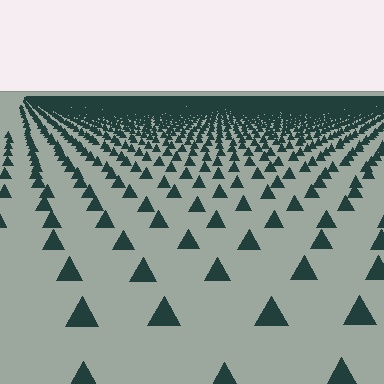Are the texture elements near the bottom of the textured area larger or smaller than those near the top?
Larger. Near the bottom, elements are closer to the viewer and appear at a bigger on-screen size.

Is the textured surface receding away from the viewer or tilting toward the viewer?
The surface is receding away from the viewer. Texture elements get smaller and denser toward the top.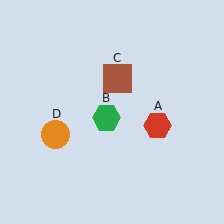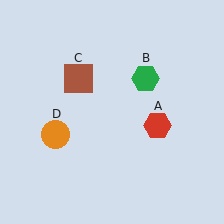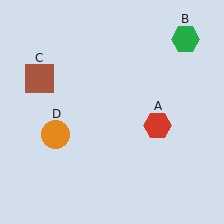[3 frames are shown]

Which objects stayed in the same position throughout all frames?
Red hexagon (object A) and orange circle (object D) remained stationary.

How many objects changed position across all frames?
2 objects changed position: green hexagon (object B), brown square (object C).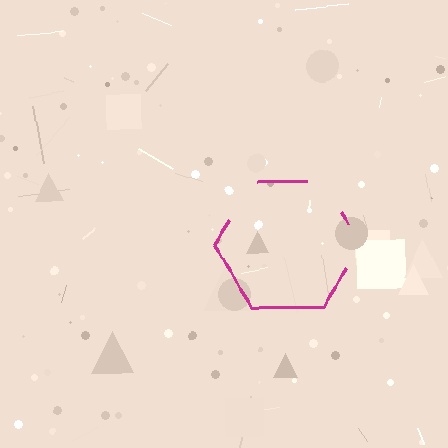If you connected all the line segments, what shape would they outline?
They would outline a hexagon.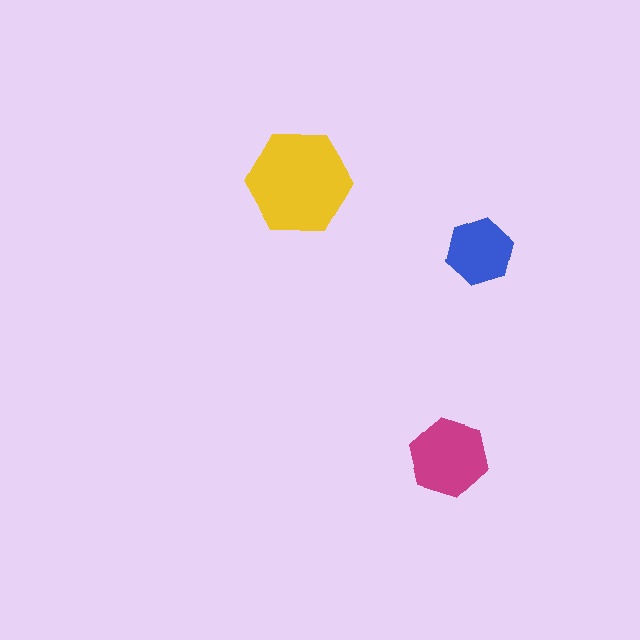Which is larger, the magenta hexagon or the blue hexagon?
The magenta one.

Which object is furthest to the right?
The blue hexagon is rightmost.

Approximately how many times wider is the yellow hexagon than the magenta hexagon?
About 1.5 times wider.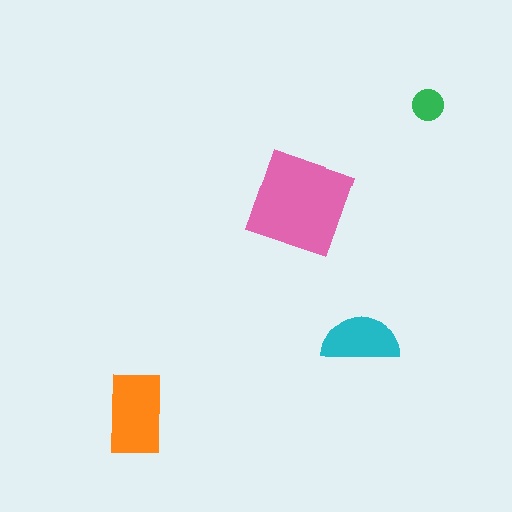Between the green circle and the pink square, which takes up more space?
The pink square.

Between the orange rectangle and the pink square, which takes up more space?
The pink square.